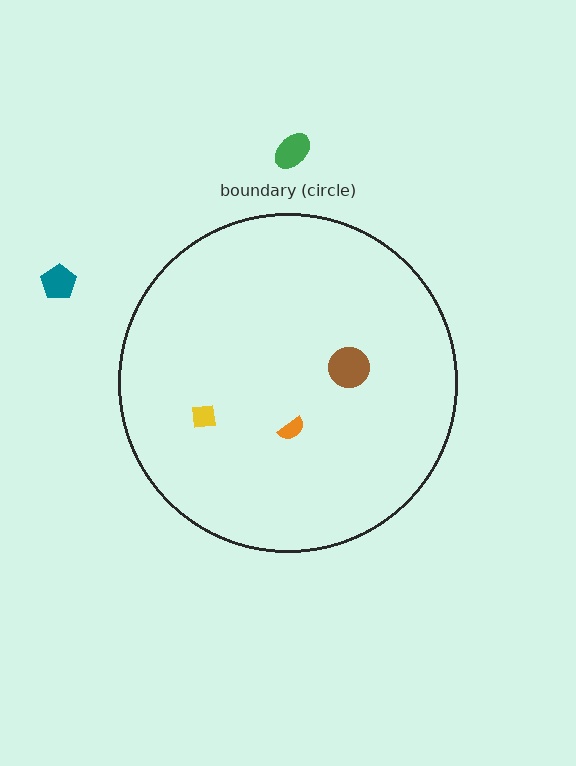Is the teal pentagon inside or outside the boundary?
Outside.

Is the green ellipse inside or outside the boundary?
Outside.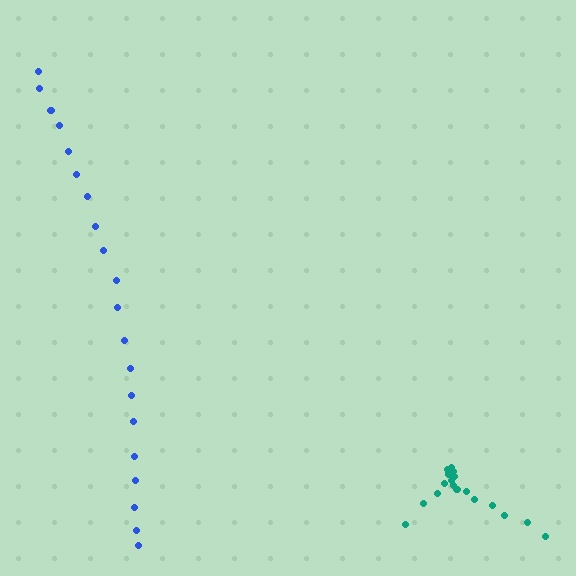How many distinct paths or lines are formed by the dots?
There are 2 distinct paths.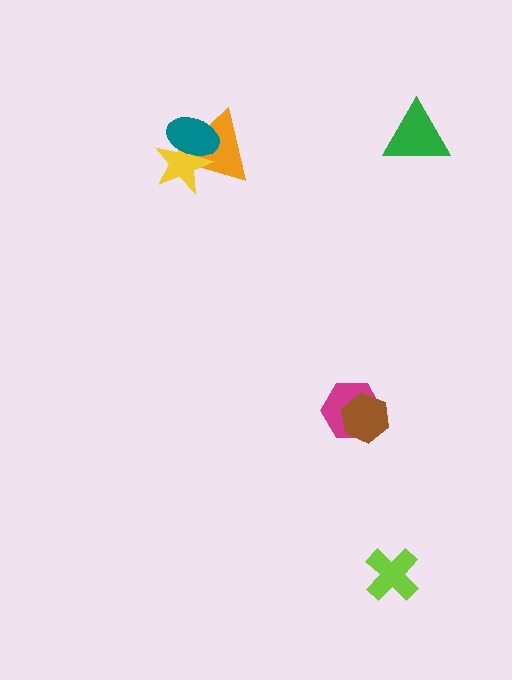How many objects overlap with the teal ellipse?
2 objects overlap with the teal ellipse.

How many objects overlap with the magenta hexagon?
1 object overlaps with the magenta hexagon.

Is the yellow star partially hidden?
Yes, it is partially covered by another shape.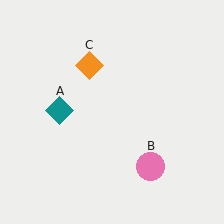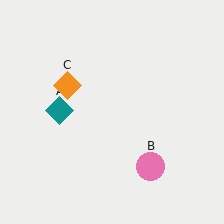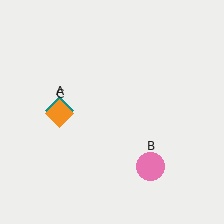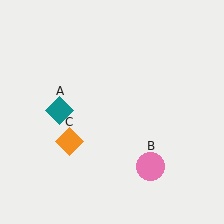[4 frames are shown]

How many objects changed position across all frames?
1 object changed position: orange diamond (object C).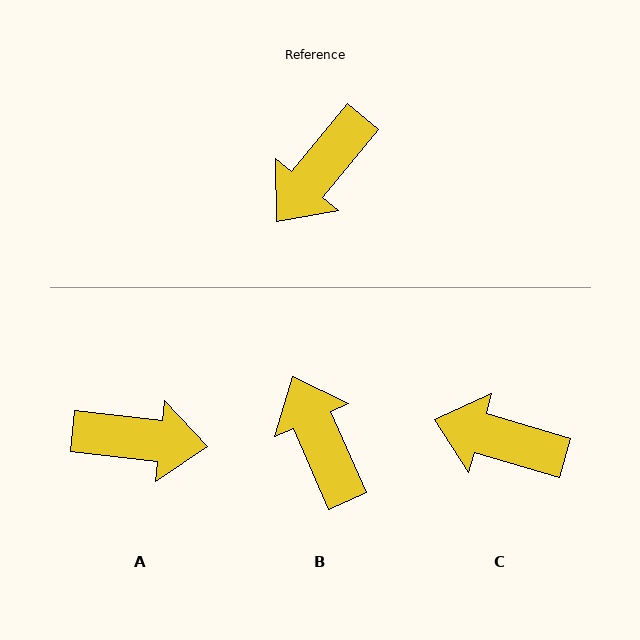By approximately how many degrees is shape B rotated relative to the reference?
Approximately 117 degrees clockwise.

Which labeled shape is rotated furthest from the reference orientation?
A, about 123 degrees away.